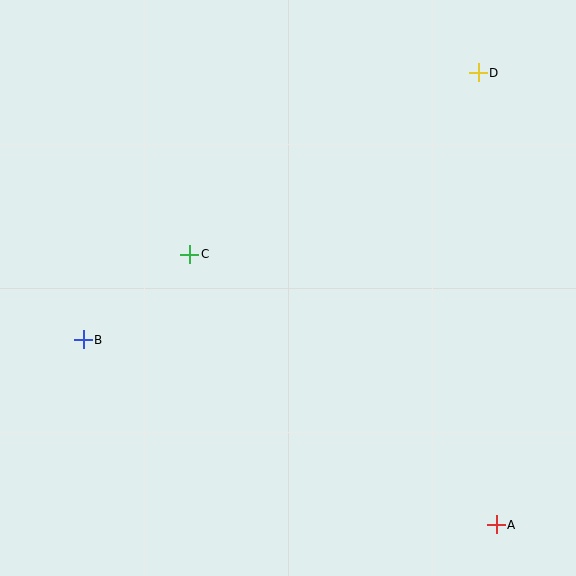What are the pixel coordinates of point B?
Point B is at (83, 340).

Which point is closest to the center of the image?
Point C at (190, 254) is closest to the center.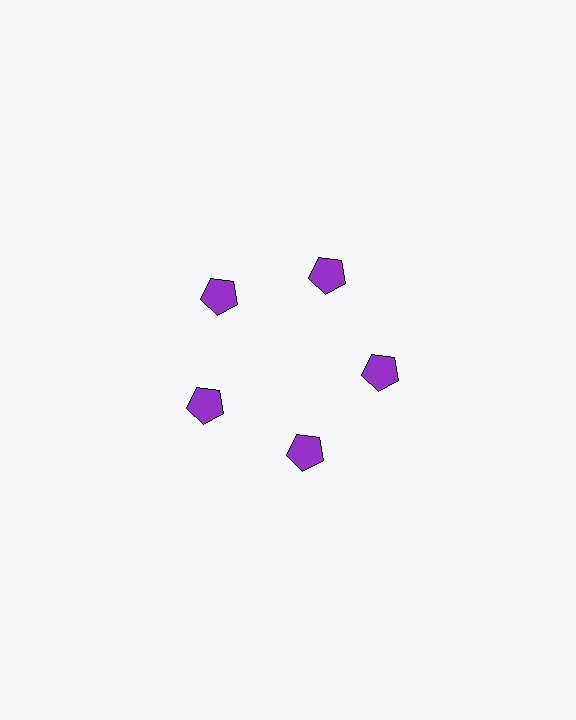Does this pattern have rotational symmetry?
Yes, this pattern has 5-fold rotational symmetry. It looks the same after rotating 72 degrees around the center.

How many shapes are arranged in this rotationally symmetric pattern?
There are 5 shapes, arranged in 5 groups of 1.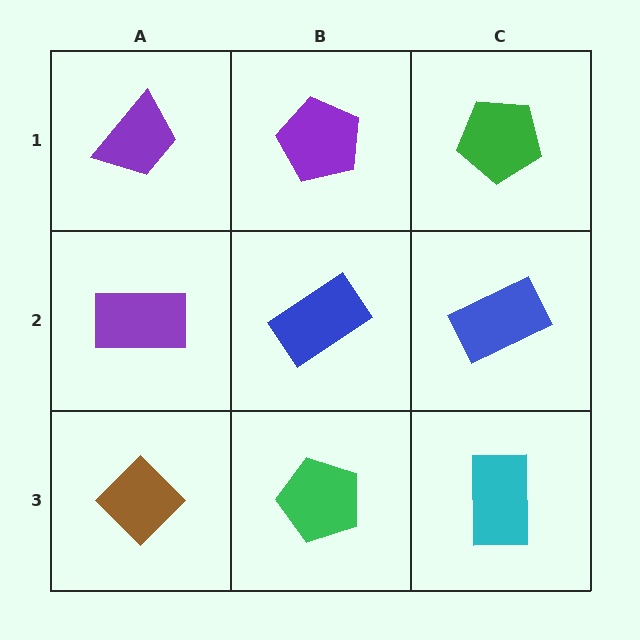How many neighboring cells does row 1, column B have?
3.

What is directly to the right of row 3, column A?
A green pentagon.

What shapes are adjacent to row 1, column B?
A blue rectangle (row 2, column B), a purple trapezoid (row 1, column A), a green pentagon (row 1, column C).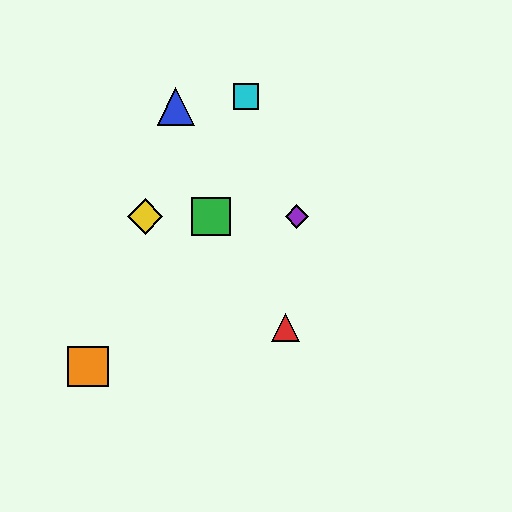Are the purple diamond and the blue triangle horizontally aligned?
No, the purple diamond is at y≈217 and the blue triangle is at y≈106.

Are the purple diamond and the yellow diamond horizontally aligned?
Yes, both are at y≈217.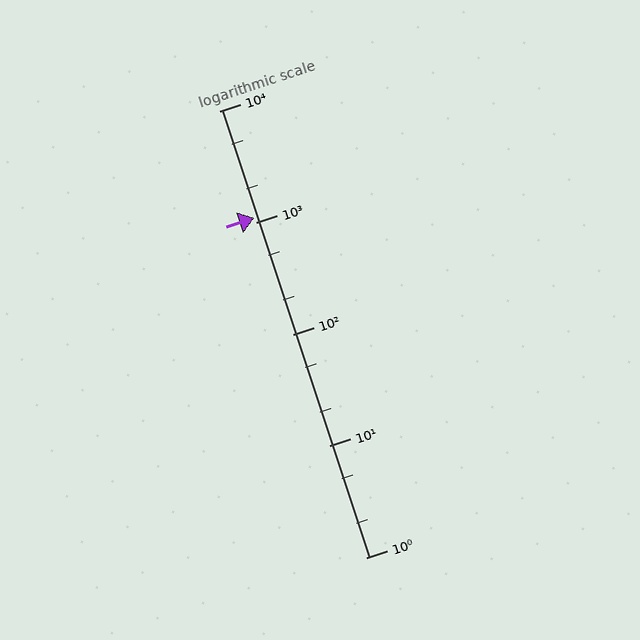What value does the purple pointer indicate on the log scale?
The pointer indicates approximately 1100.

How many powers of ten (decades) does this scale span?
The scale spans 4 decades, from 1 to 10000.